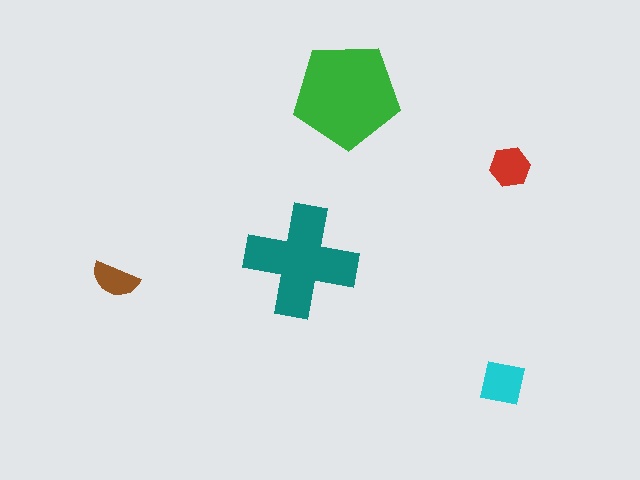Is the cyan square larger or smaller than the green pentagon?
Smaller.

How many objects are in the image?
There are 5 objects in the image.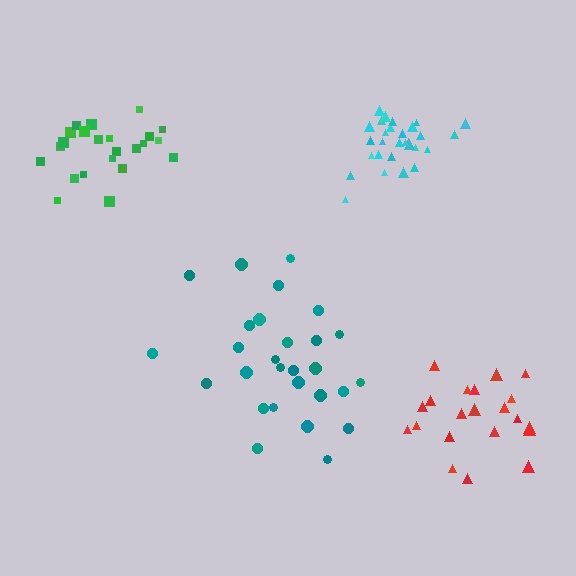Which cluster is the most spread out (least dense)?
Teal.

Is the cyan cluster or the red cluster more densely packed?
Cyan.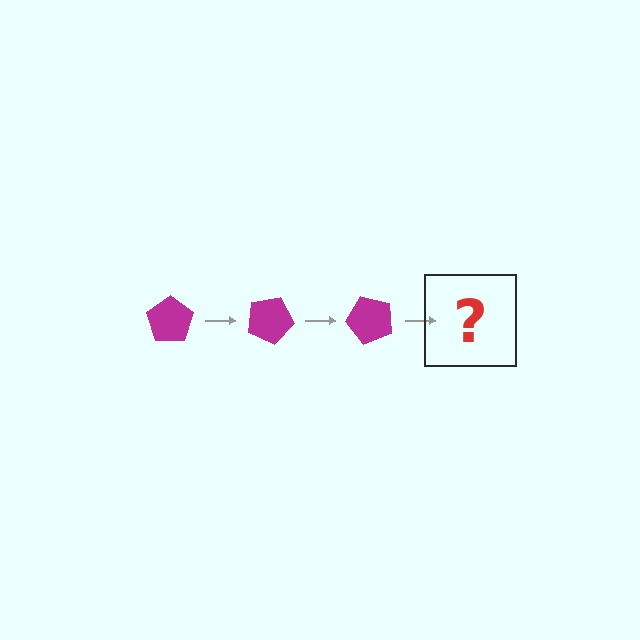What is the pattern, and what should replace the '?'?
The pattern is that the pentagon rotates 25 degrees each step. The '?' should be a magenta pentagon rotated 75 degrees.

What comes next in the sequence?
The next element should be a magenta pentagon rotated 75 degrees.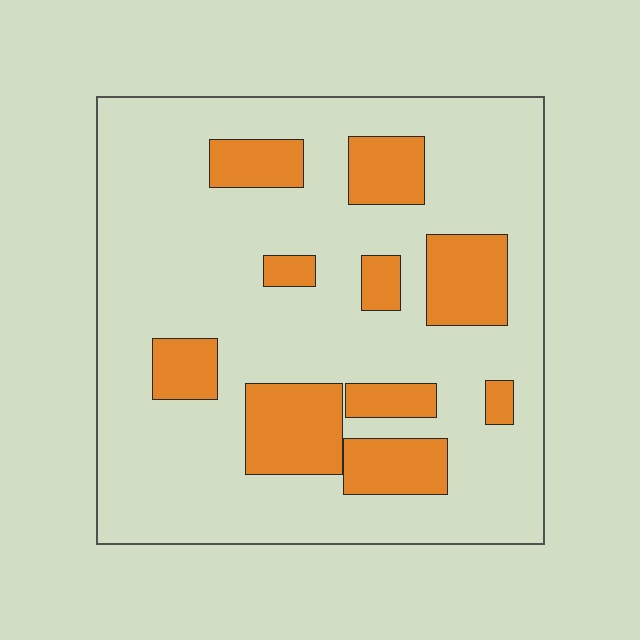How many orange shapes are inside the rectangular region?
10.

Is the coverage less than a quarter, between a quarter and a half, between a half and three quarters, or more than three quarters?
Less than a quarter.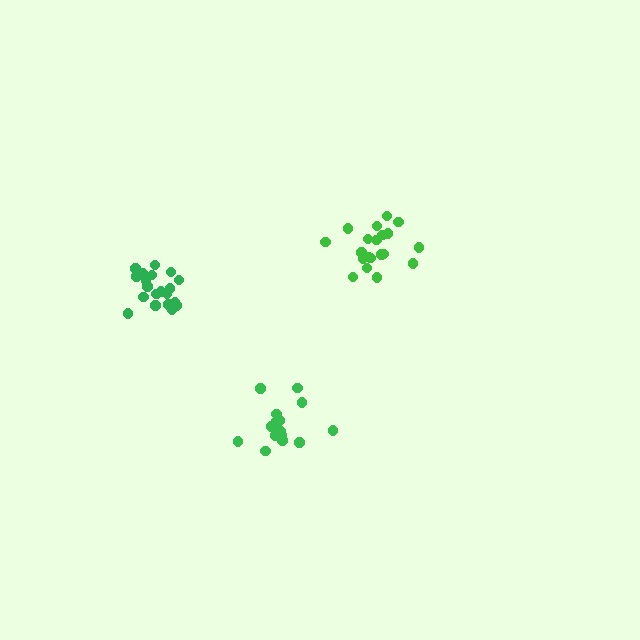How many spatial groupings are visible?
There are 3 spatial groupings.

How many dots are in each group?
Group 1: 21 dots, Group 2: 16 dots, Group 3: 21 dots (58 total).